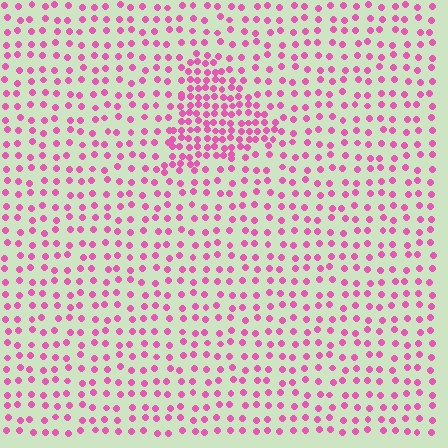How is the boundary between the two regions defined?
The boundary is defined by a change in element density (approximately 2.2x ratio). All elements are the same color, size, and shape.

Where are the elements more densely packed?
The elements are more densely packed inside the triangle boundary.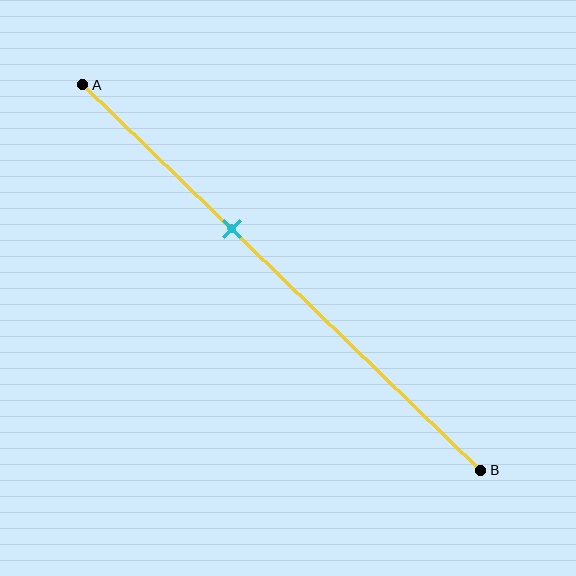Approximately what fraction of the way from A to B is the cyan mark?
The cyan mark is approximately 35% of the way from A to B.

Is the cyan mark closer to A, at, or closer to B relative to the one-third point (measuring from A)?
The cyan mark is closer to point B than the one-third point of segment AB.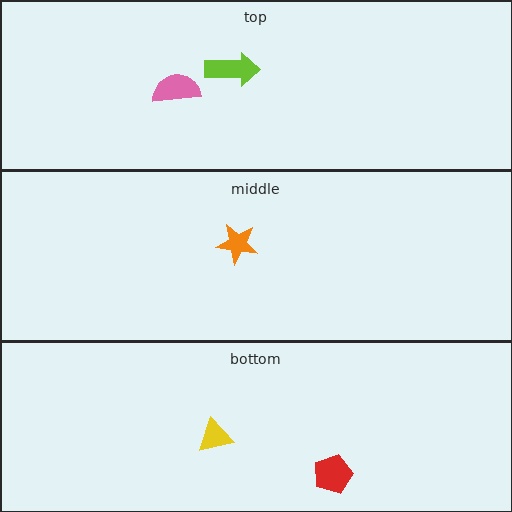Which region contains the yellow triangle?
The bottom region.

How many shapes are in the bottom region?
2.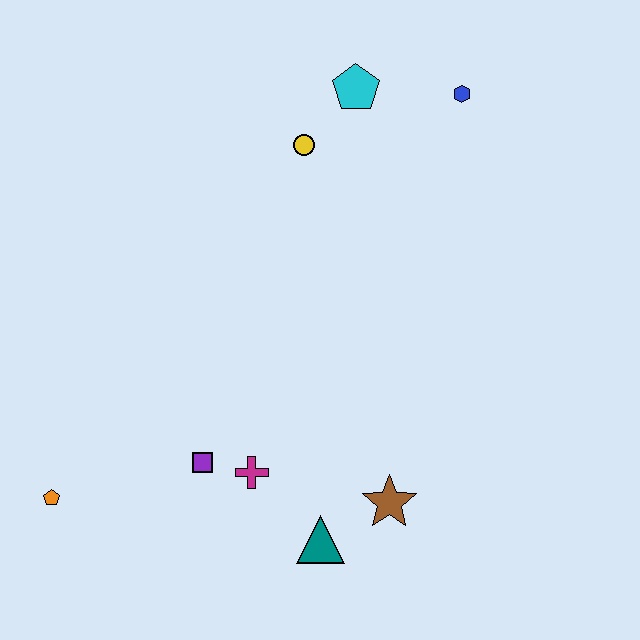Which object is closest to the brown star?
The teal triangle is closest to the brown star.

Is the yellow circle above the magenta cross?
Yes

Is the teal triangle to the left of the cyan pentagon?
Yes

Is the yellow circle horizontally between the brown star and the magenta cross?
Yes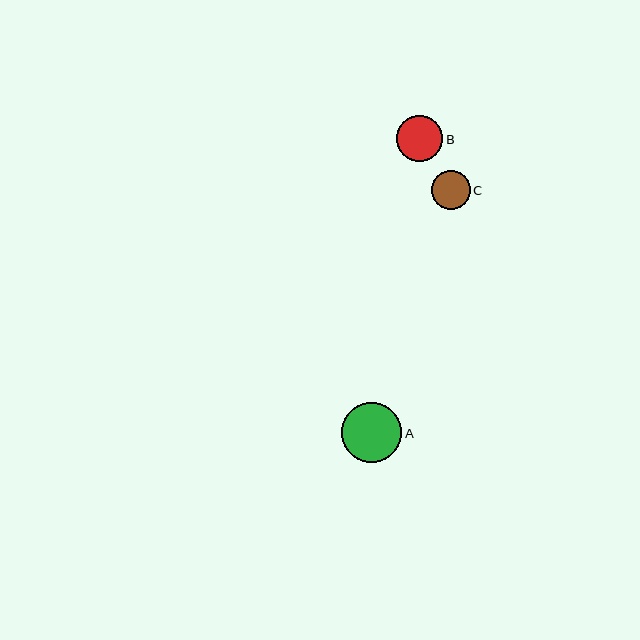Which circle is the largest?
Circle A is the largest with a size of approximately 60 pixels.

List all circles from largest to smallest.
From largest to smallest: A, B, C.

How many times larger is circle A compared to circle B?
Circle A is approximately 1.3 times the size of circle B.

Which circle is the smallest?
Circle C is the smallest with a size of approximately 39 pixels.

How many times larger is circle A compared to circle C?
Circle A is approximately 1.6 times the size of circle C.